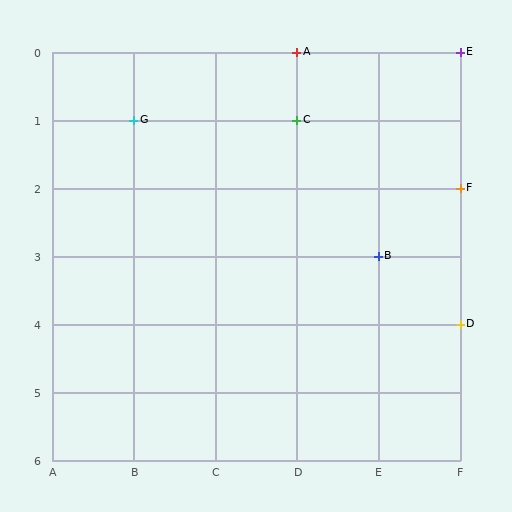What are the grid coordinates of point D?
Point D is at grid coordinates (F, 4).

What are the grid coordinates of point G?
Point G is at grid coordinates (B, 1).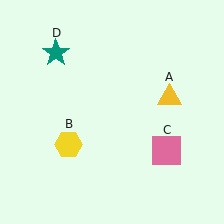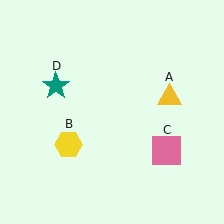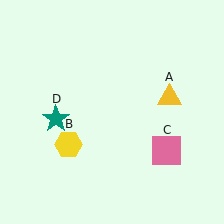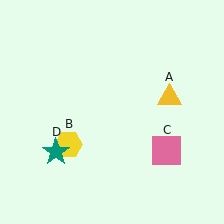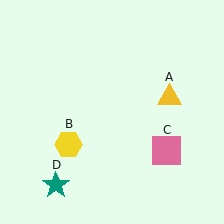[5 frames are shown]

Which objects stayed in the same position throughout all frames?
Yellow triangle (object A) and yellow hexagon (object B) and pink square (object C) remained stationary.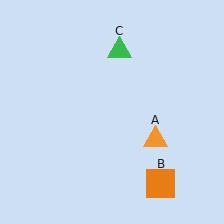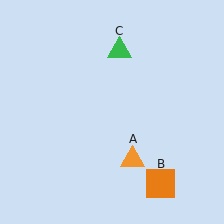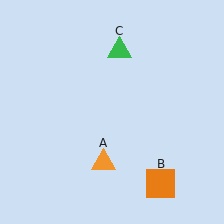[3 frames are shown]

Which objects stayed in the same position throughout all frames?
Orange square (object B) and green triangle (object C) remained stationary.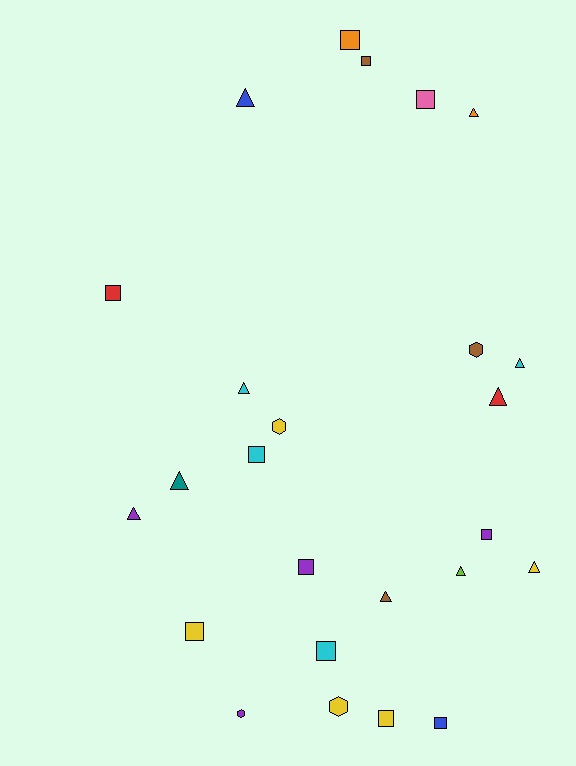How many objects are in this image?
There are 25 objects.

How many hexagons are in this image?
There are 4 hexagons.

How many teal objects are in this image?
There is 1 teal object.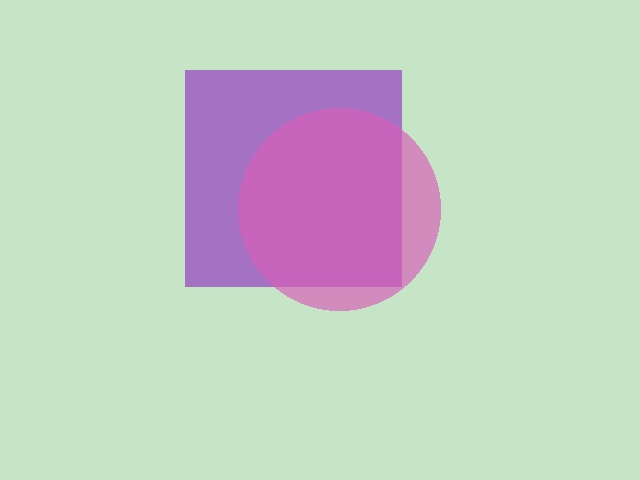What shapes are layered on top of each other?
The layered shapes are: a purple square, a pink circle.